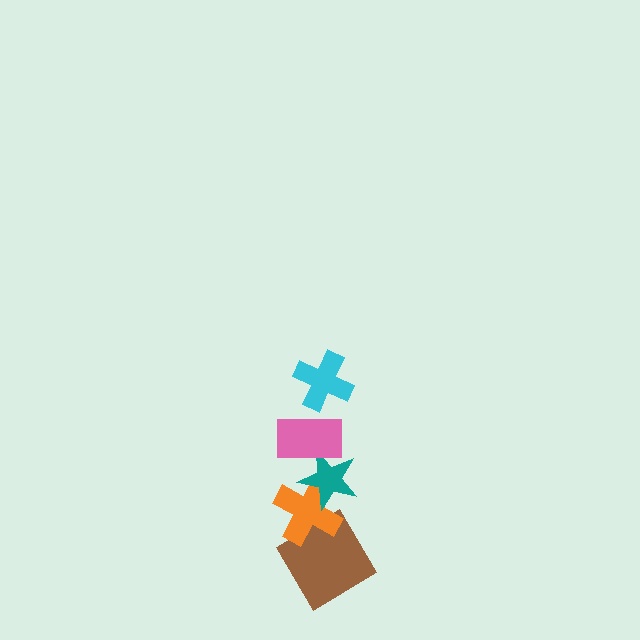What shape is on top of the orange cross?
The teal star is on top of the orange cross.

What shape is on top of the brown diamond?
The orange cross is on top of the brown diamond.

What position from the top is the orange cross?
The orange cross is 4th from the top.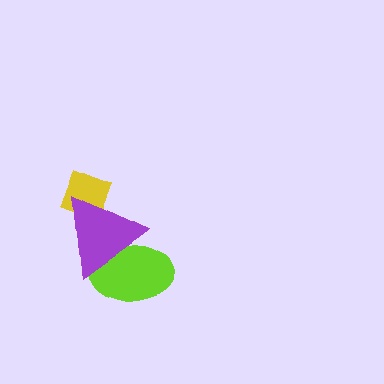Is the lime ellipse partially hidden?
Yes, it is partially covered by another shape.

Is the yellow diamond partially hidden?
Yes, it is partially covered by another shape.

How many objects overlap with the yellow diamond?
1 object overlaps with the yellow diamond.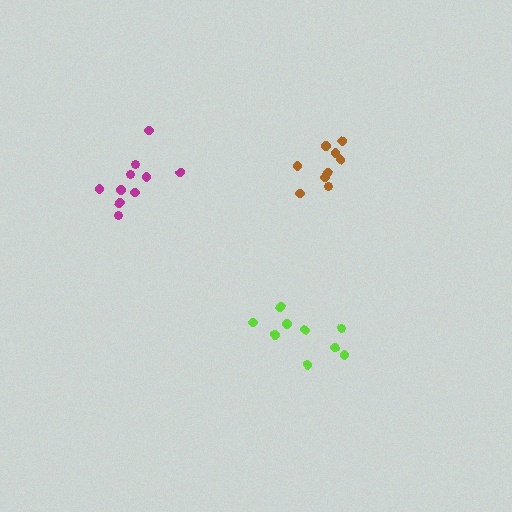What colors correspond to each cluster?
The clusters are colored: lime, brown, magenta.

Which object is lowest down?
The lime cluster is bottommost.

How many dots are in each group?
Group 1: 9 dots, Group 2: 9 dots, Group 3: 10 dots (28 total).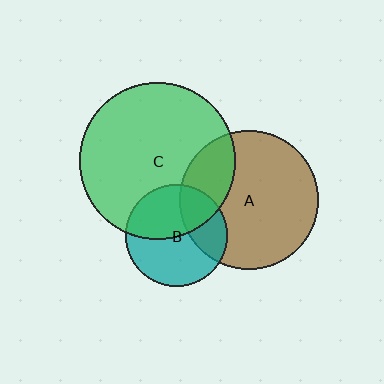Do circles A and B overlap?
Yes.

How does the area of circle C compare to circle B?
Approximately 2.3 times.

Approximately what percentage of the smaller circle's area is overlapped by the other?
Approximately 30%.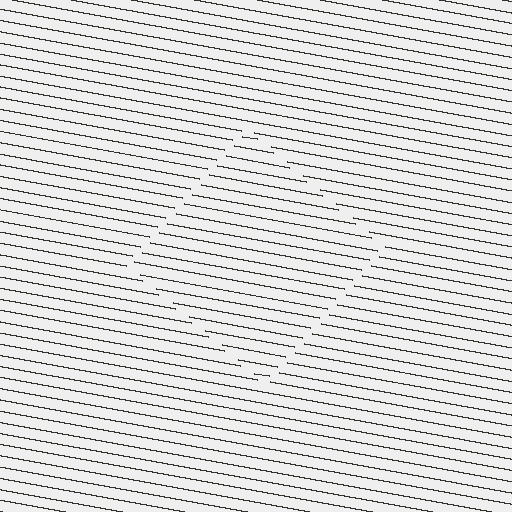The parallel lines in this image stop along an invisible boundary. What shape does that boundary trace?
An illusory square. The interior of the shape contains the same grating, shifted by half a period — the contour is defined by the phase discontinuity where line-ends from the inner and outer gratings abut.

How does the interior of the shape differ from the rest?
The interior of the shape contains the same grating, shifted by half a period — the contour is defined by the phase discontinuity where line-ends from the inner and outer gratings abut.